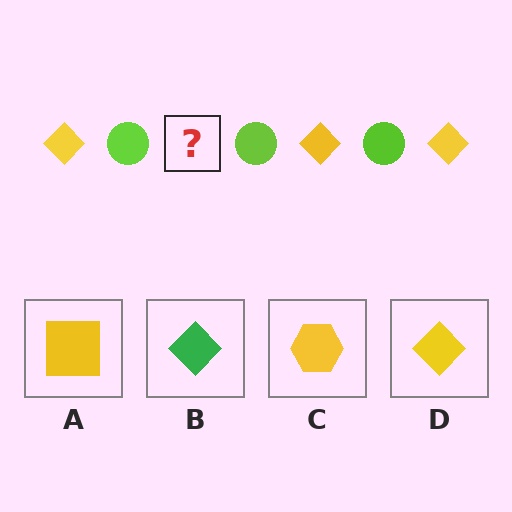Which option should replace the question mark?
Option D.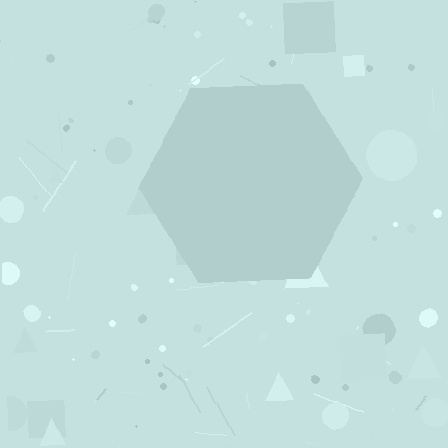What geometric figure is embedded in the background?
A hexagon is embedded in the background.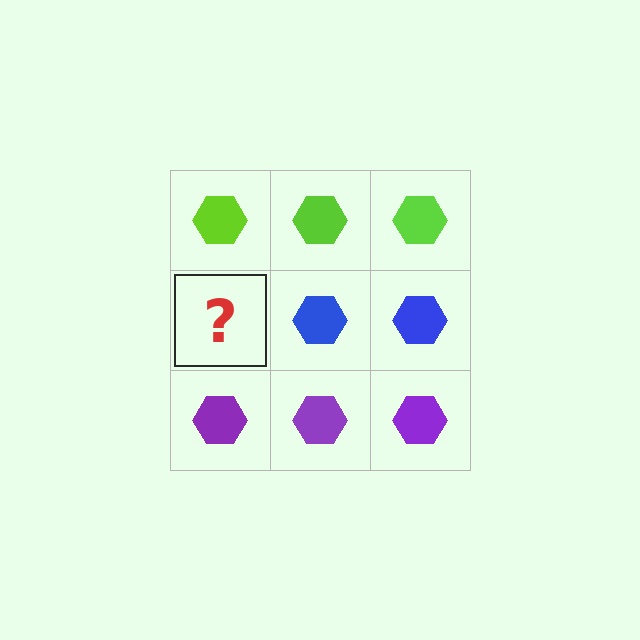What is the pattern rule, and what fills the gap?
The rule is that each row has a consistent color. The gap should be filled with a blue hexagon.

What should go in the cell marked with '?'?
The missing cell should contain a blue hexagon.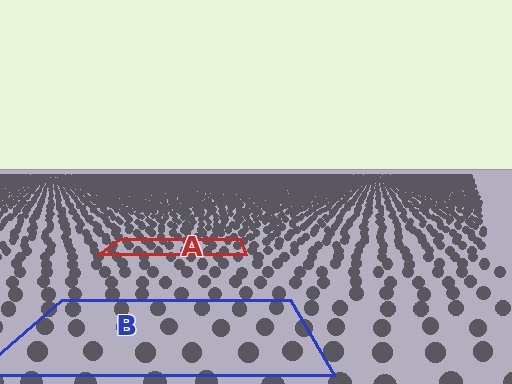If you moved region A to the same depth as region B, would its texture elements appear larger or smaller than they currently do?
They would appear larger. At a closer depth, the same texture elements are projected at a bigger on-screen size.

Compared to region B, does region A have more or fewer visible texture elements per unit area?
Region A has more texture elements per unit area — they are packed more densely because it is farther away.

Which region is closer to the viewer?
Region B is closer. The texture elements there are larger and more spread out.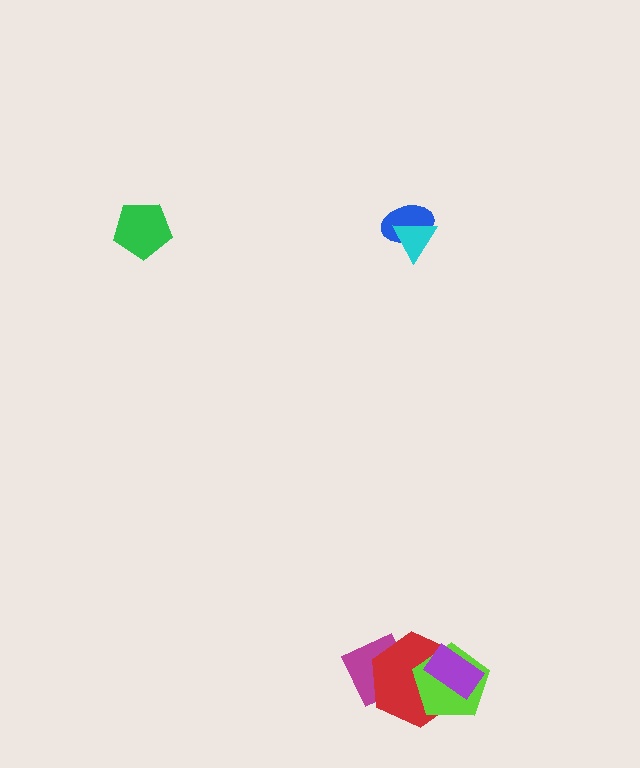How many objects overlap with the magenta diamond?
1 object overlaps with the magenta diamond.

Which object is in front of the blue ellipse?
The cyan triangle is in front of the blue ellipse.